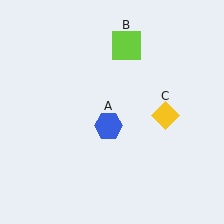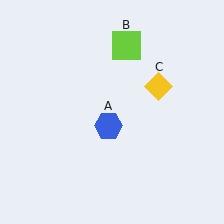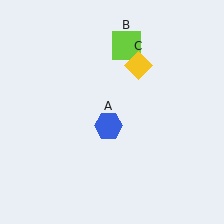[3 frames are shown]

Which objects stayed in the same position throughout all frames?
Blue hexagon (object A) and lime square (object B) remained stationary.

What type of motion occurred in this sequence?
The yellow diamond (object C) rotated counterclockwise around the center of the scene.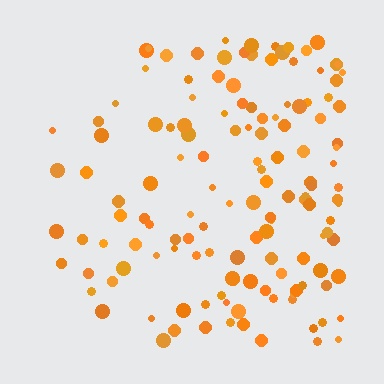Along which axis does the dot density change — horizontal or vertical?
Horizontal.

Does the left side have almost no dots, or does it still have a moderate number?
Still a moderate number, just noticeably fewer than the right.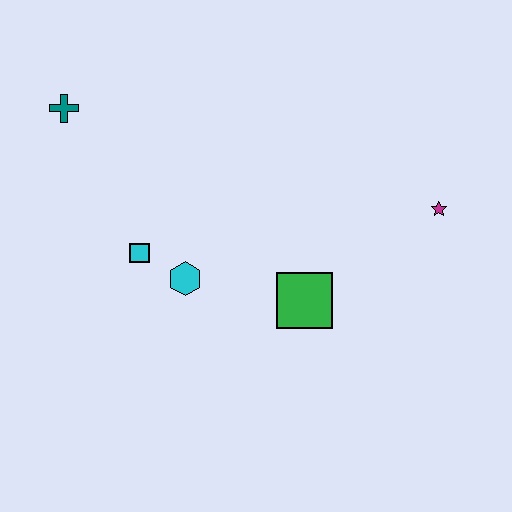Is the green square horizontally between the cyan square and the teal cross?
No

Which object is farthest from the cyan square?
The magenta star is farthest from the cyan square.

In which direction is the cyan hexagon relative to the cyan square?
The cyan hexagon is to the right of the cyan square.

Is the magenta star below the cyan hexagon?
No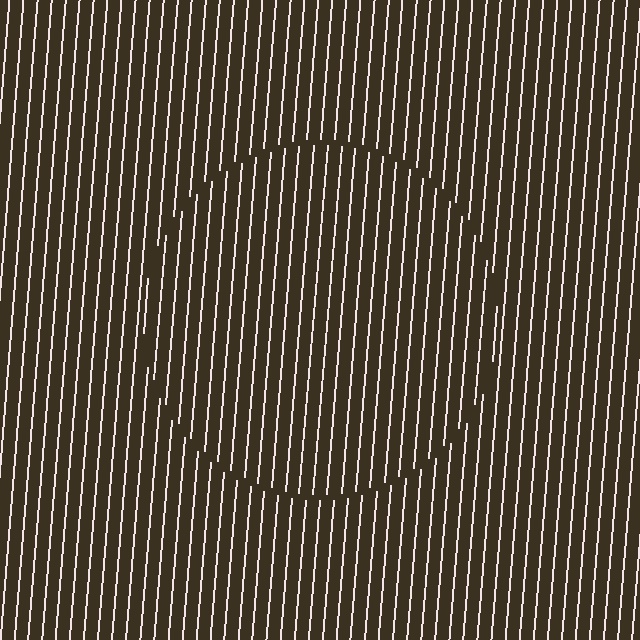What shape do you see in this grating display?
An illusory circle. The interior of the shape contains the same grating, shifted by half a period — the contour is defined by the phase discontinuity where line-ends from the inner and outer gratings abut.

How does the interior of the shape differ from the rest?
The interior of the shape contains the same grating, shifted by half a period — the contour is defined by the phase discontinuity where line-ends from the inner and outer gratings abut.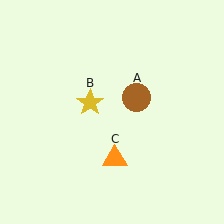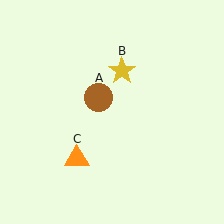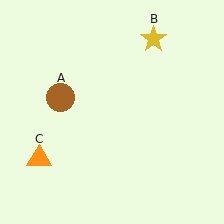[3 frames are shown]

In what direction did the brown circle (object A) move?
The brown circle (object A) moved left.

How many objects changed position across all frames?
3 objects changed position: brown circle (object A), yellow star (object B), orange triangle (object C).